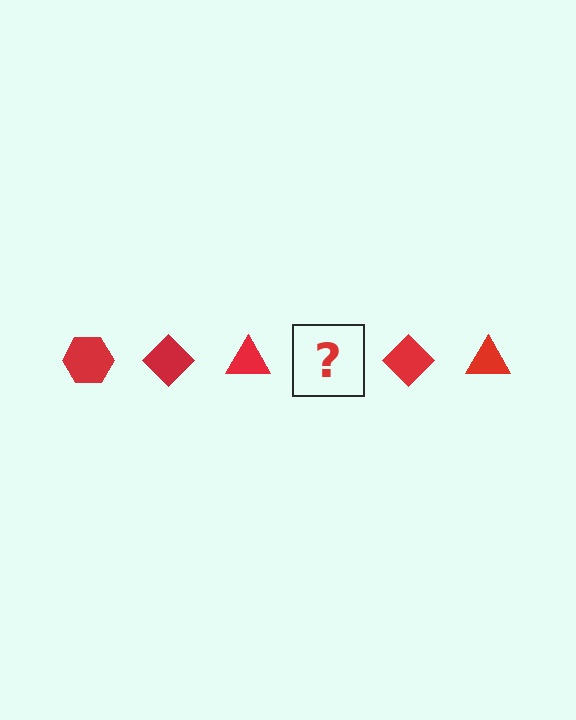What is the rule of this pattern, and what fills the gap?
The rule is that the pattern cycles through hexagon, diamond, triangle shapes in red. The gap should be filled with a red hexagon.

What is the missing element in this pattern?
The missing element is a red hexagon.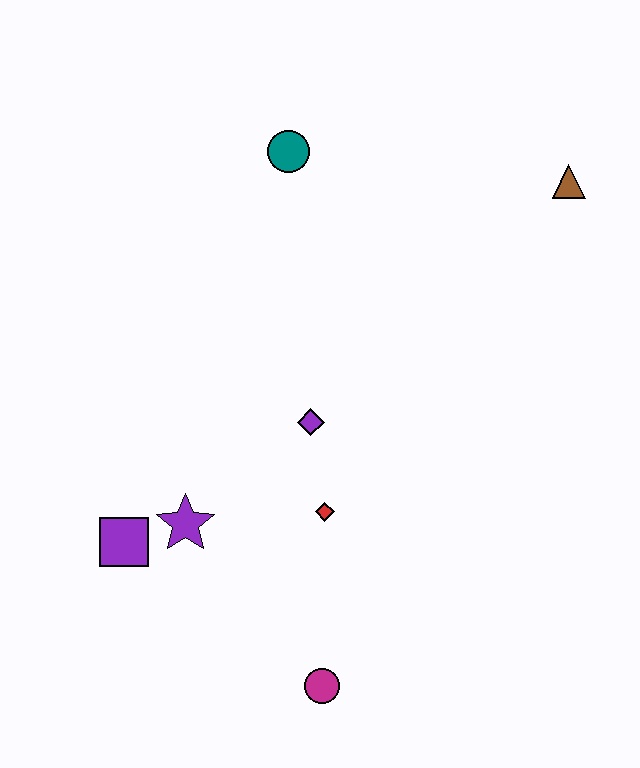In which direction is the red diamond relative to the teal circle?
The red diamond is below the teal circle.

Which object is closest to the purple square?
The purple star is closest to the purple square.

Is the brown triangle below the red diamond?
No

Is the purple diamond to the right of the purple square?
Yes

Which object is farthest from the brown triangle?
The purple square is farthest from the brown triangle.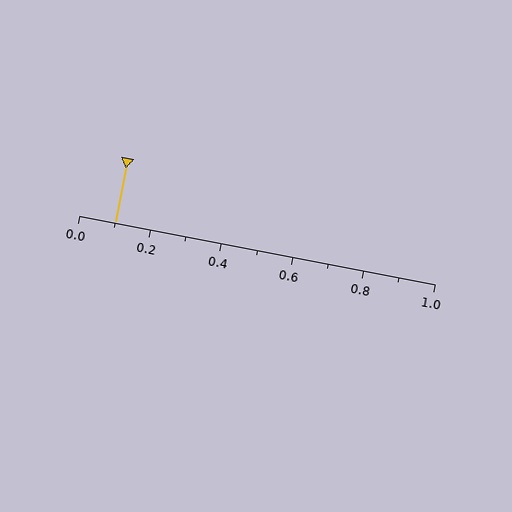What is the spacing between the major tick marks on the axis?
The major ticks are spaced 0.2 apart.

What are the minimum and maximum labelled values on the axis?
The axis runs from 0.0 to 1.0.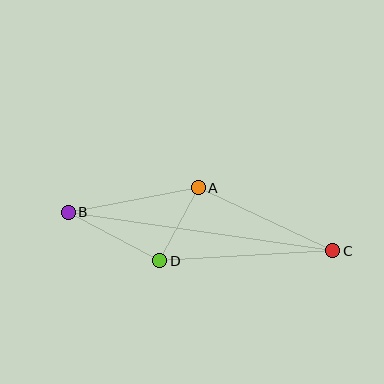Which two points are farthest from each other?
Points B and C are farthest from each other.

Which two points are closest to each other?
Points A and D are closest to each other.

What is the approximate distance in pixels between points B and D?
The distance between B and D is approximately 103 pixels.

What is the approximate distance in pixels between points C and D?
The distance between C and D is approximately 173 pixels.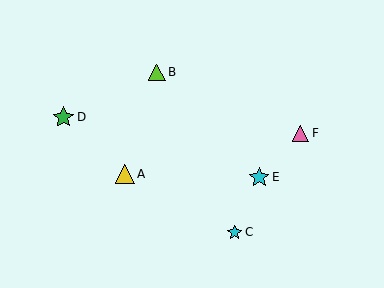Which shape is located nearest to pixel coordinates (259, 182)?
The cyan star (labeled E) at (259, 177) is nearest to that location.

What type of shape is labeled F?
Shape F is a pink triangle.